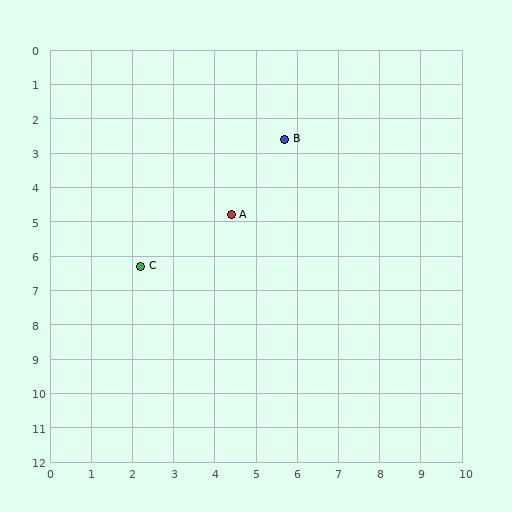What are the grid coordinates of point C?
Point C is at approximately (2.2, 6.3).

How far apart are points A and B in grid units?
Points A and B are about 2.6 grid units apart.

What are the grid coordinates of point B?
Point B is at approximately (5.7, 2.6).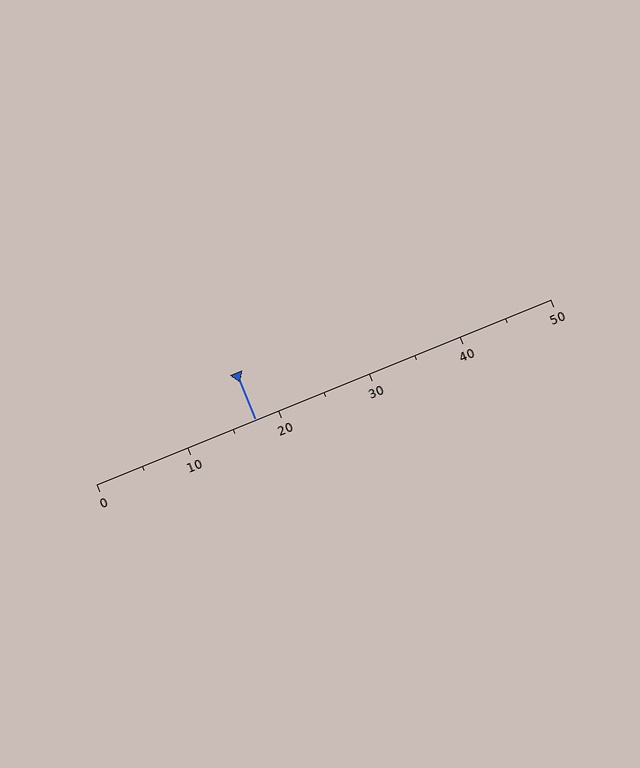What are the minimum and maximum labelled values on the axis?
The axis runs from 0 to 50.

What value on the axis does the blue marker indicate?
The marker indicates approximately 17.5.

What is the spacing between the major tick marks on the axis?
The major ticks are spaced 10 apart.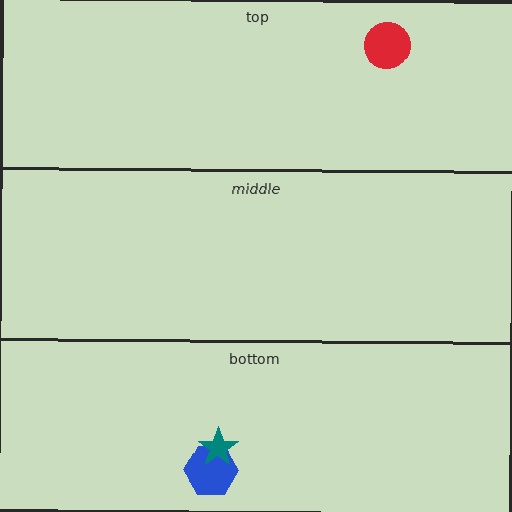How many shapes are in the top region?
1.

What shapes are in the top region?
The red circle.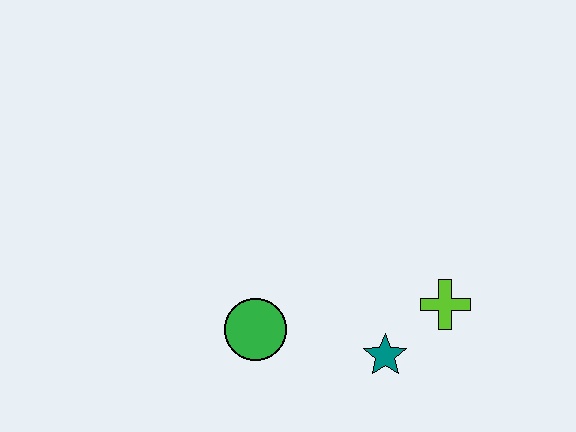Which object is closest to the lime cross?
The teal star is closest to the lime cross.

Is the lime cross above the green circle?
Yes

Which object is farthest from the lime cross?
The green circle is farthest from the lime cross.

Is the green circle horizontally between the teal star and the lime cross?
No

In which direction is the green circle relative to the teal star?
The green circle is to the left of the teal star.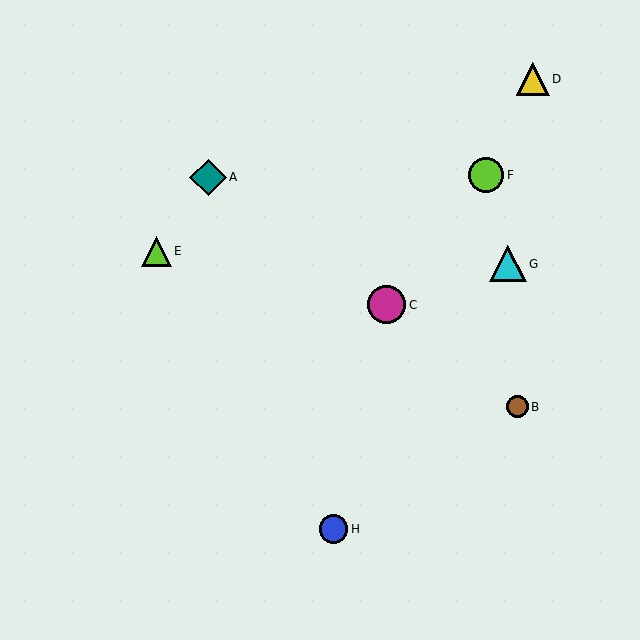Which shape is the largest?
The magenta circle (labeled C) is the largest.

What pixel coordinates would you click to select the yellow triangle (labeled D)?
Click at (533, 79) to select the yellow triangle D.